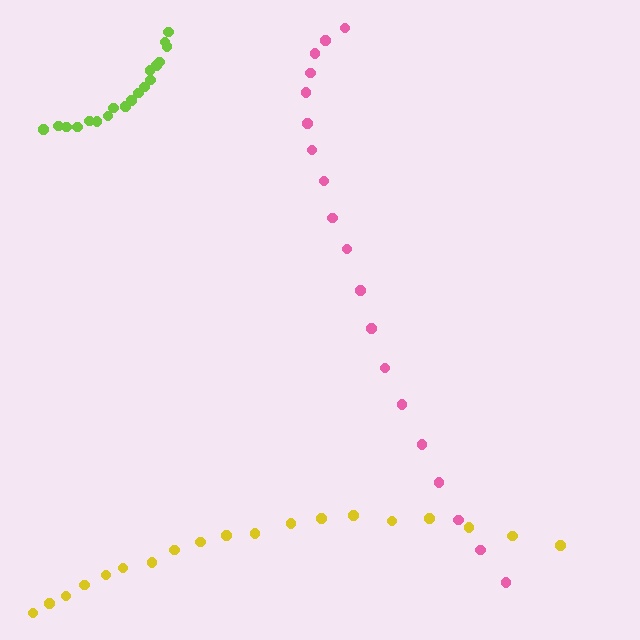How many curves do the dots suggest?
There are 3 distinct paths.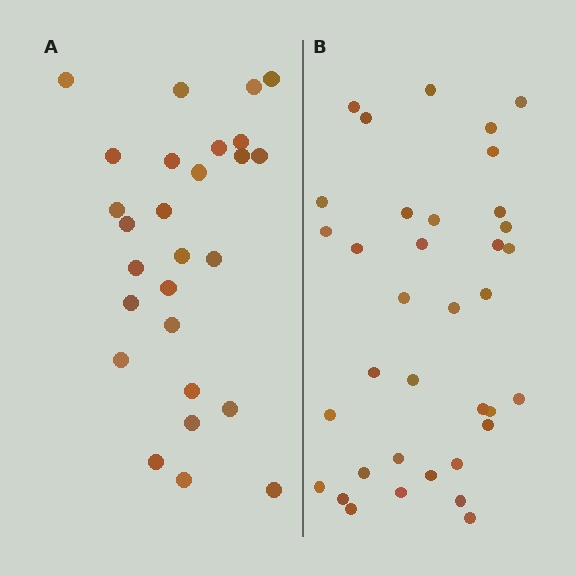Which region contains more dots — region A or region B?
Region B (the right region) has more dots.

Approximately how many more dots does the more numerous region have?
Region B has roughly 8 or so more dots than region A.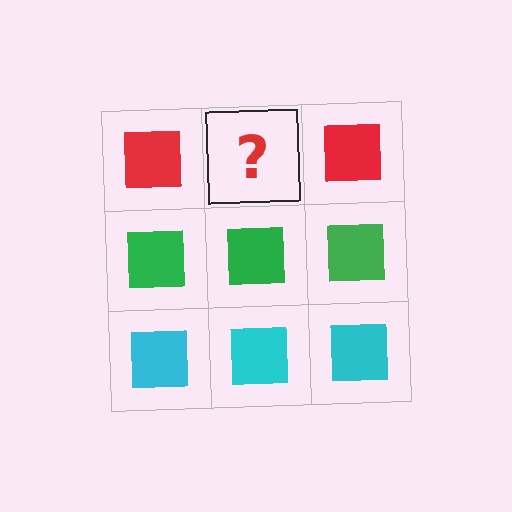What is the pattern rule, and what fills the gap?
The rule is that each row has a consistent color. The gap should be filled with a red square.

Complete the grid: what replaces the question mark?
The question mark should be replaced with a red square.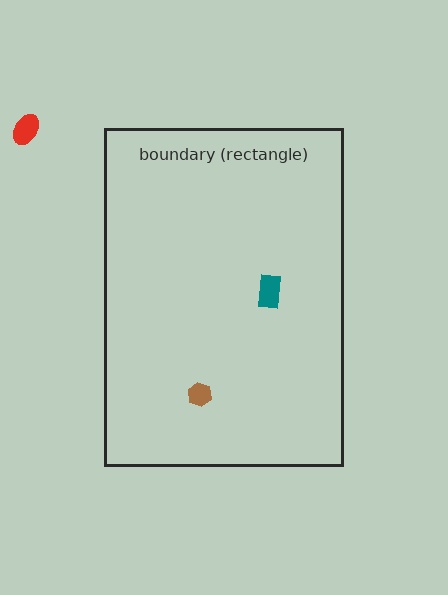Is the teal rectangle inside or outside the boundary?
Inside.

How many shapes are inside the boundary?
2 inside, 1 outside.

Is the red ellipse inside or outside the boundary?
Outside.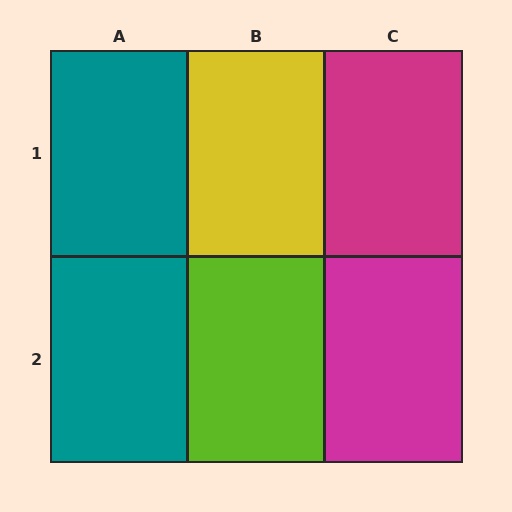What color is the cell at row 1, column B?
Yellow.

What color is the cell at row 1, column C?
Magenta.